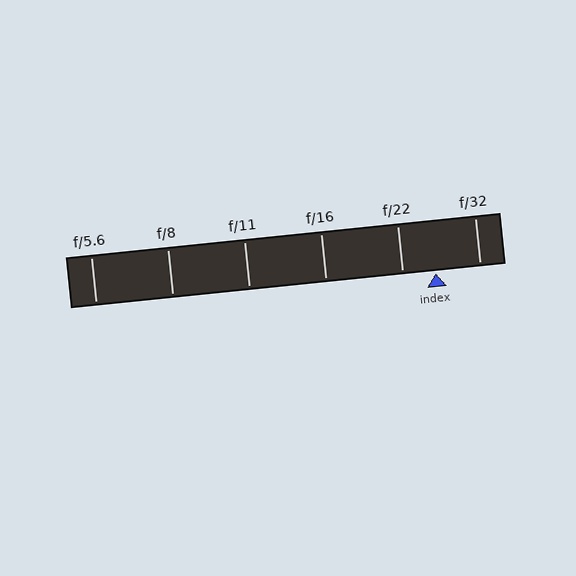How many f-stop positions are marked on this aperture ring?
There are 6 f-stop positions marked.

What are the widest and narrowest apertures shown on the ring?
The widest aperture shown is f/5.6 and the narrowest is f/32.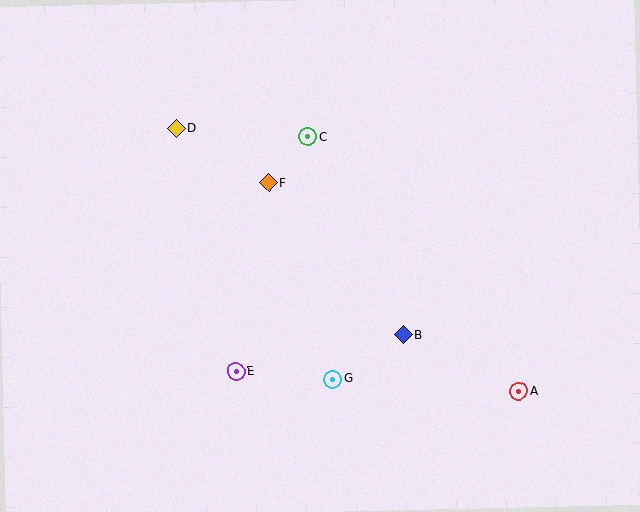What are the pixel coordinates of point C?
Point C is at (308, 137).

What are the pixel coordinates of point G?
Point G is at (333, 379).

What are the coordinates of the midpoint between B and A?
The midpoint between B and A is at (461, 363).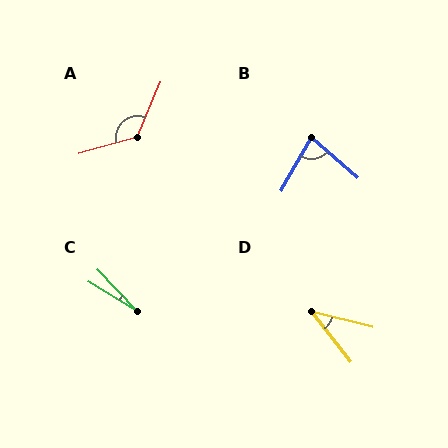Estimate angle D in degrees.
Approximately 38 degrees.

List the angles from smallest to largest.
C (15°), D (38°), B (79°), A (129°).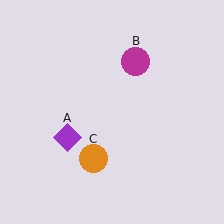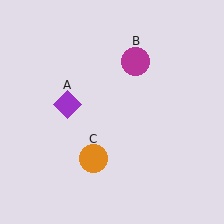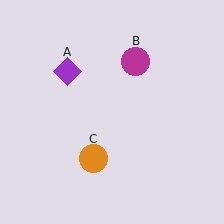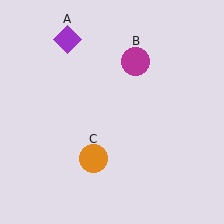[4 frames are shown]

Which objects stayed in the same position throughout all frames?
Magenta circle (object B) and orange circle (object C) remained stationary.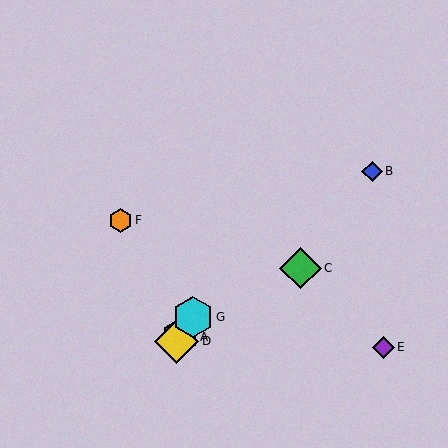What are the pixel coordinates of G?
Object G is at (193, 317).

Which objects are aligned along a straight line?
Objects A, D, G are aligned along a straight line.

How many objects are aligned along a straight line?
3 objects (A, D, G) are aligned along a straight line.